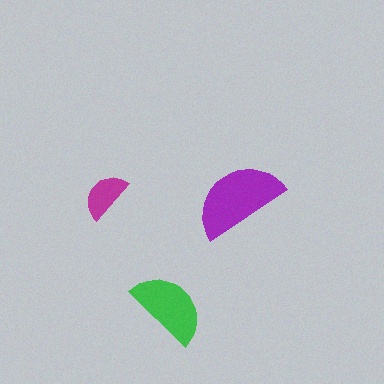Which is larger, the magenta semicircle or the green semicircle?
The green one.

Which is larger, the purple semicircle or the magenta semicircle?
The purple one.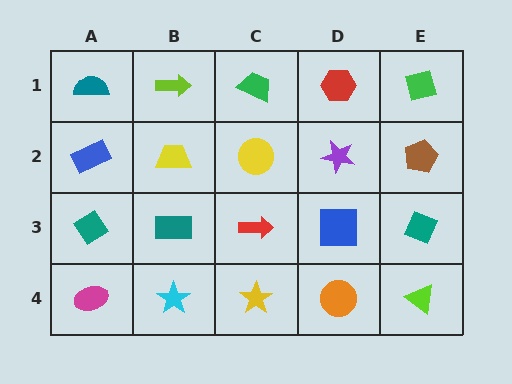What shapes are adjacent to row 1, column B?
A yellow trapezoid (row 2, column B), a teal semicircle (row 1, column A), a green trapezoid (row 1, column C).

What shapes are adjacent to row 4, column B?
A teal rectangle (row 3, column B), a magenta ellipse (row 4, column A), a yellow star (row 4, column C).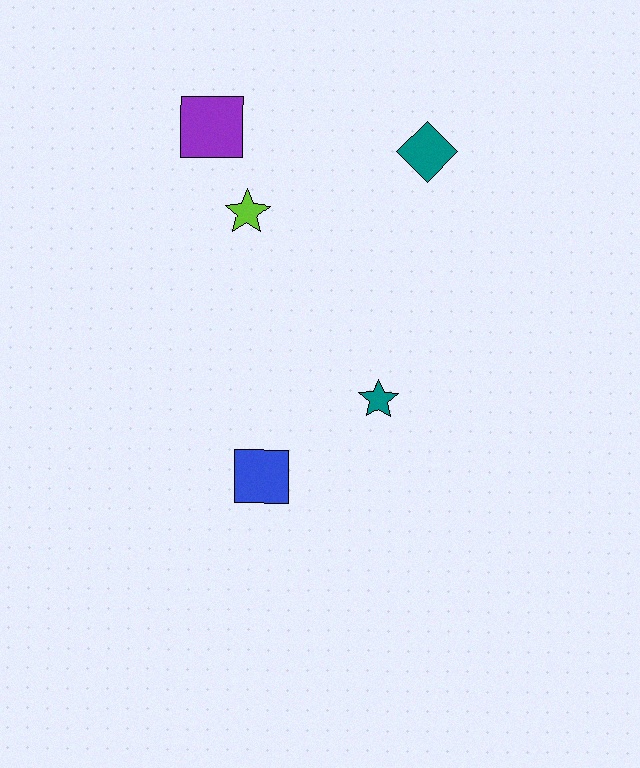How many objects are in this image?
There are 5 objects.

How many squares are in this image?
There are 2 squares.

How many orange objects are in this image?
There are no orange objects.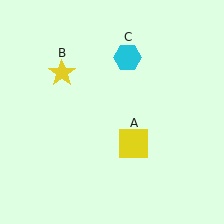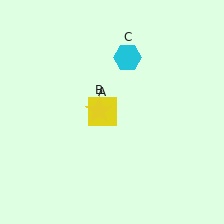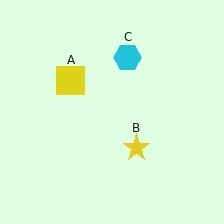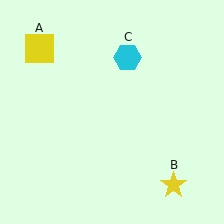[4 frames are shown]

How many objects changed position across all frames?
2 objects changed position: yellow square (object A), yellow star (object B).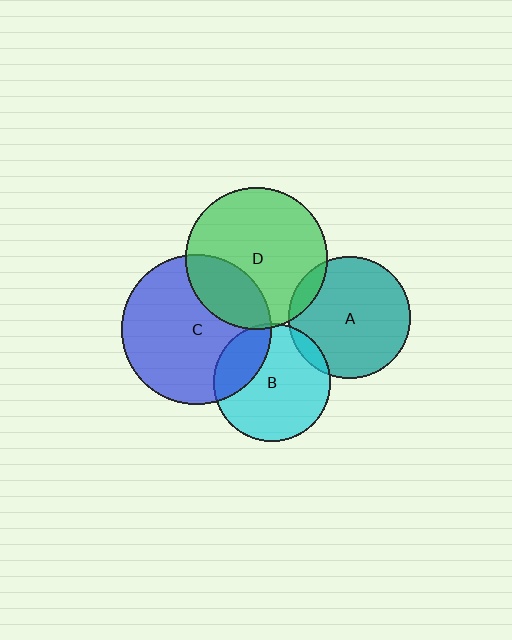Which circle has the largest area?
Circle C (blue).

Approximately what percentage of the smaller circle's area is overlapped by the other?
Approximately 5%.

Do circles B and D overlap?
Yes.